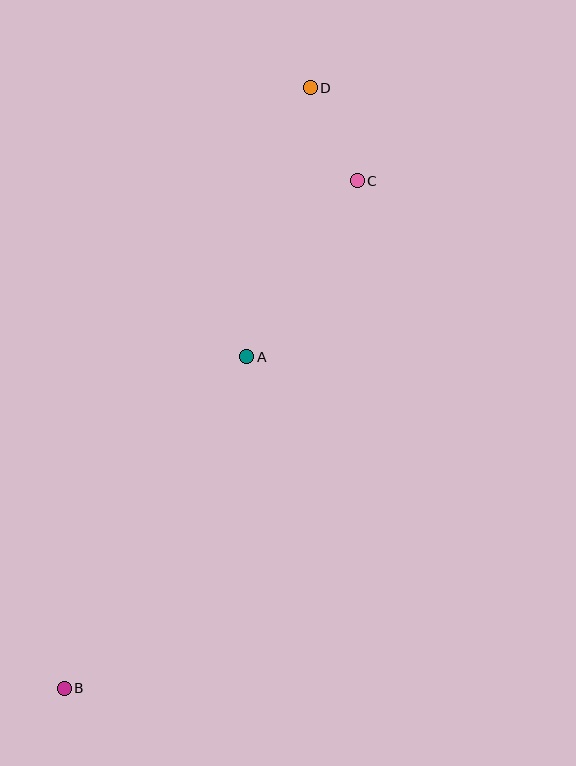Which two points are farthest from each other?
Points B and D are farthest from each other.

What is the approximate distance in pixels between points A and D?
The distance between A and D is approximately 277 pixels.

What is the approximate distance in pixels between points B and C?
The distance between B and C is approximately 586 pixels.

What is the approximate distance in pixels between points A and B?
The distance between A and B is approximately 378 pixels.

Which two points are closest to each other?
Points C and D are closest to each other.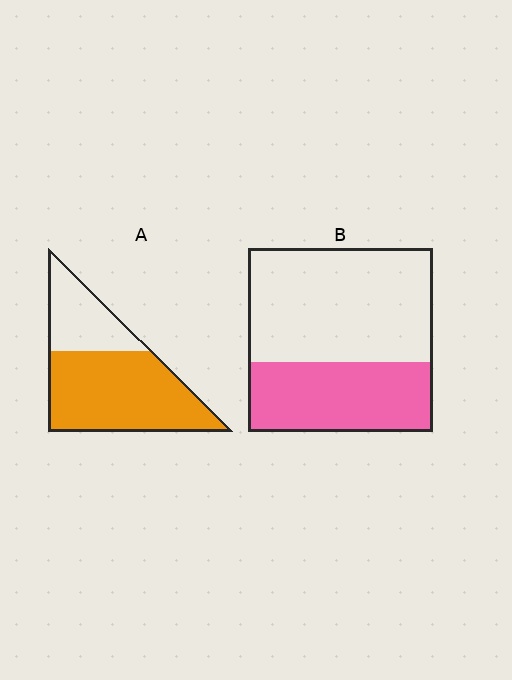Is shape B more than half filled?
No.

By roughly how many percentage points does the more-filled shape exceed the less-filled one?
By roughly 30 percentage points (A over B).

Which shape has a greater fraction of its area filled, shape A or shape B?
Shape A.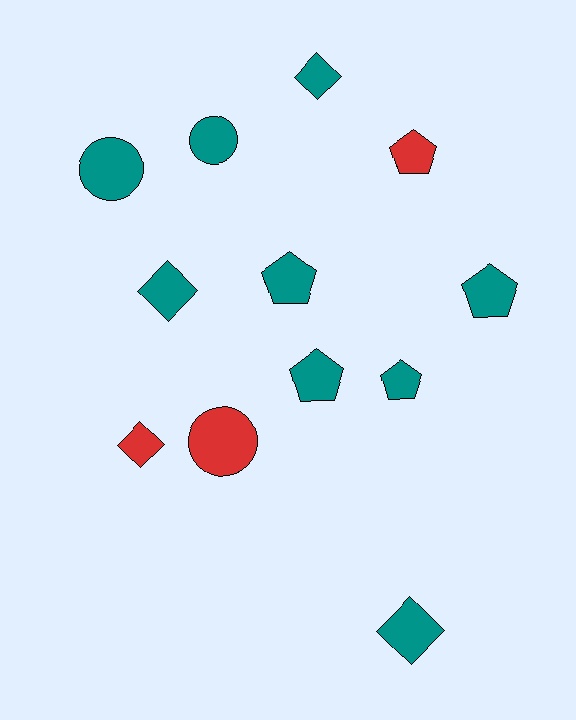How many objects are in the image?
There are 12 objects.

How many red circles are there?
There is 1 red circle.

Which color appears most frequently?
Teal, with 9 objects.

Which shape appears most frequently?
Pentagon, with 5 objects.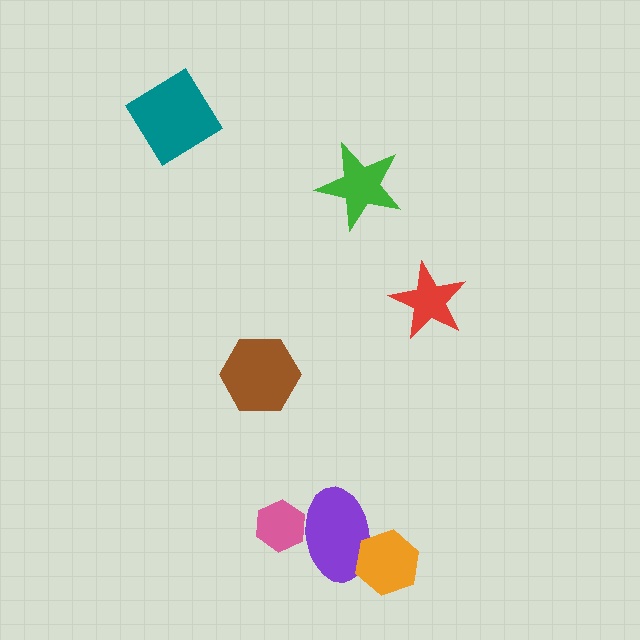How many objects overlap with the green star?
0 objects overlap with the green star.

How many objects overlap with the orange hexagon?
1 object overlaps with the orange hexagon.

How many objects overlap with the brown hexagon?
0 objects overlap with the brown hexagon.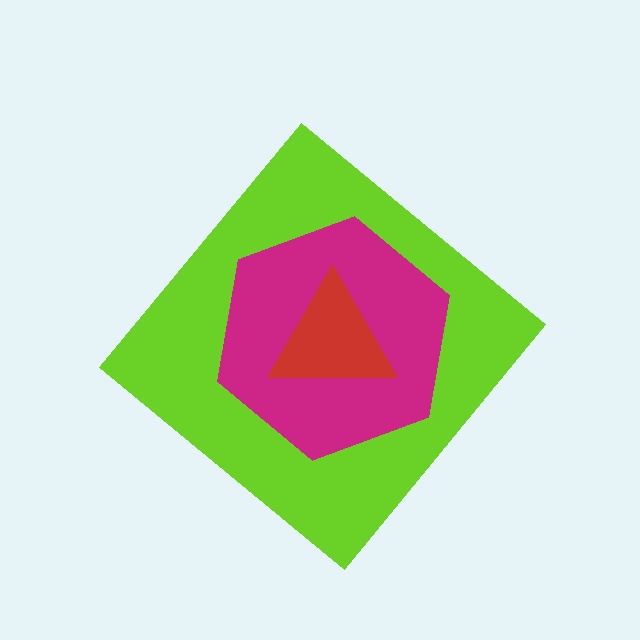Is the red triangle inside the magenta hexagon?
Yes.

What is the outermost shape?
The lime diamond.